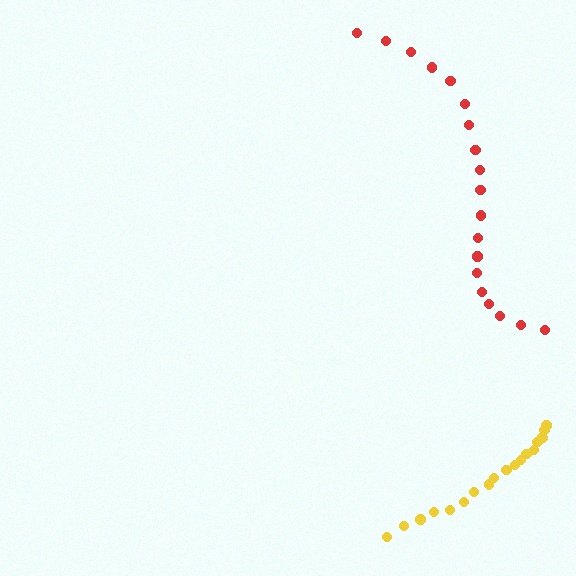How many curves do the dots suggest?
There are 2 distinct paths.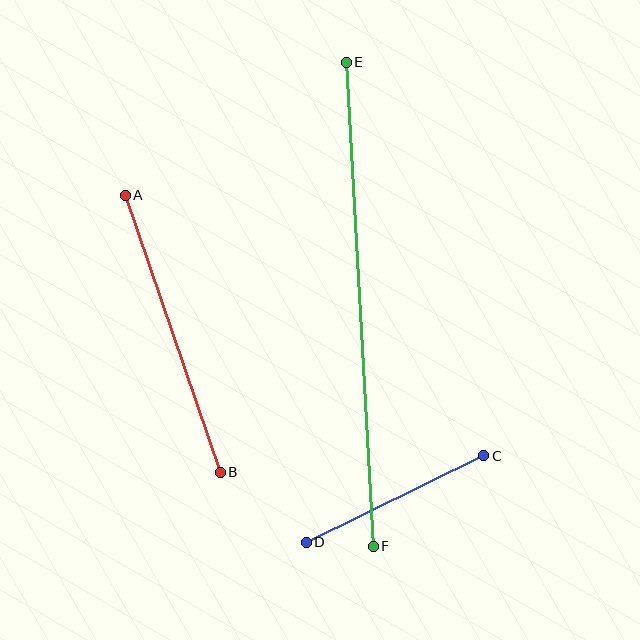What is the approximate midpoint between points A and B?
The midpoint is at approximately (173, 334) pixels.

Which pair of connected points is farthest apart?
Points E and F are farthest apart.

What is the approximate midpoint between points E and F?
The midpoint is at approximately (360, 304) pixels.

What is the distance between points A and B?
The distance is approximately 293 pixels.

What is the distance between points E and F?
The distance is approximately 485 pixels.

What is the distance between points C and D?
The distance is approximately 197 pixels.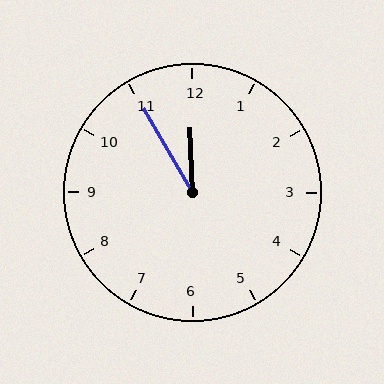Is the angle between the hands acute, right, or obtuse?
It is acute.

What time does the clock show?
11:55.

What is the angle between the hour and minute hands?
Approximately 28 degrees.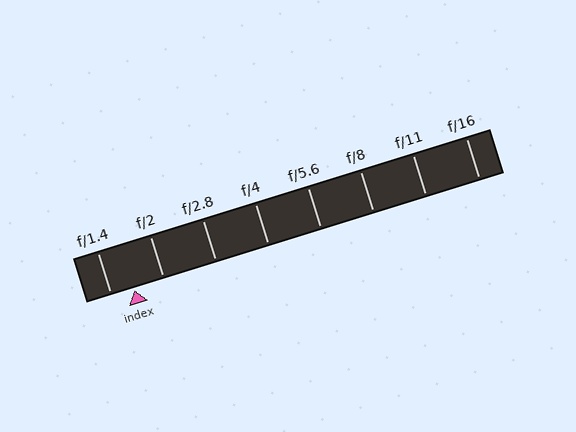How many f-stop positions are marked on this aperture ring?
There are 8 f-stop positions marked.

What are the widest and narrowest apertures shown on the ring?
The widest aperture shown is f/1.4 and the narrowest is f/16.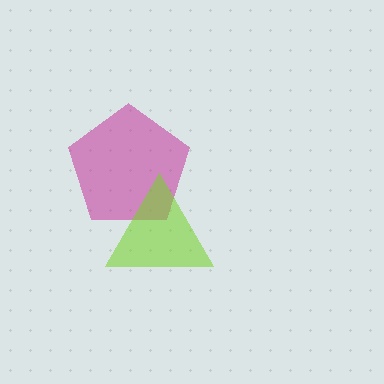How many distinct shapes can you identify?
There are 2 distinct shapes: a magenta pentagon, a lime triangle.